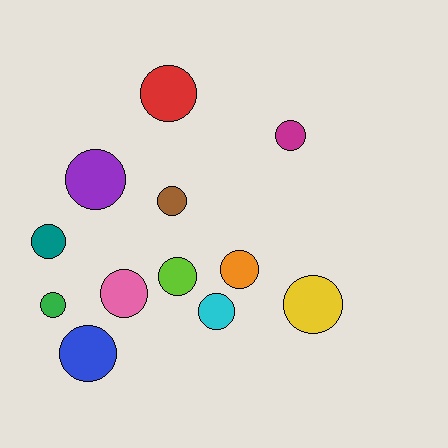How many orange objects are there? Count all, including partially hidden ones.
There is 1 orange object.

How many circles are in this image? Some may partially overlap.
There are 12 circles.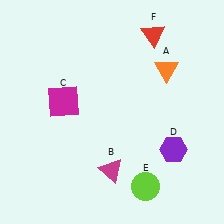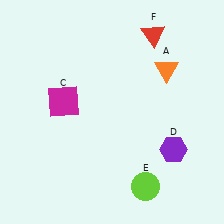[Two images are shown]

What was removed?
The magenta triangle (B) was removed in Image 2.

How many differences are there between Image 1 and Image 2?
There is 1 difference between the two images.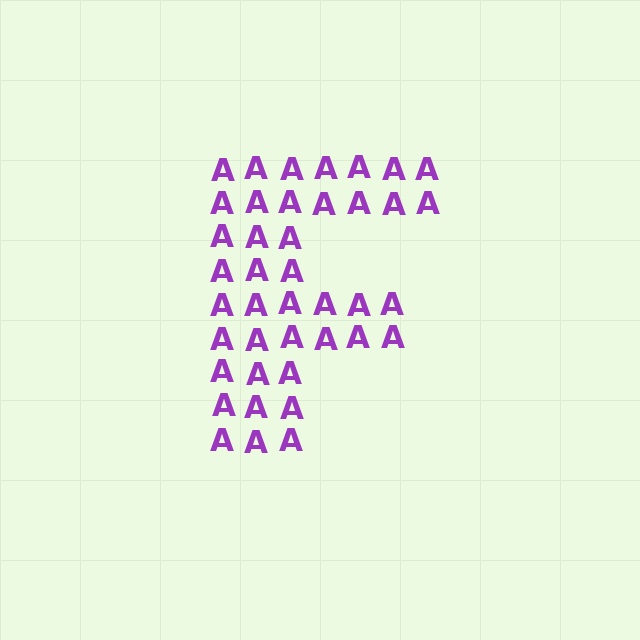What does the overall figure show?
The overall figure shows the letter F.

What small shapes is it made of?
It is made of small letter A's.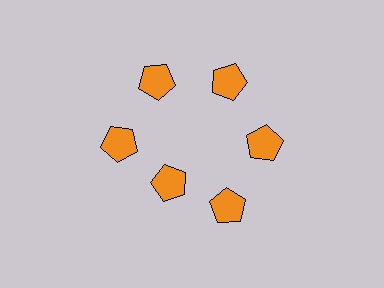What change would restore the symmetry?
The symmetry would be restored by moving it outward, back onto the ring so that all 6 pentagons sit at equal angles and equal distance from the center.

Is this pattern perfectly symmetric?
No. The 6 orange pentagons are arranged in a ring, but one element near the 7 o'clock position is pulled inward toward the center, breaking the 6-fold rotational symmetry.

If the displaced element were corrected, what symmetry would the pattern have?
It would have 6-fold rotational symmetry — the pattern would map onto itself every 60 degrees.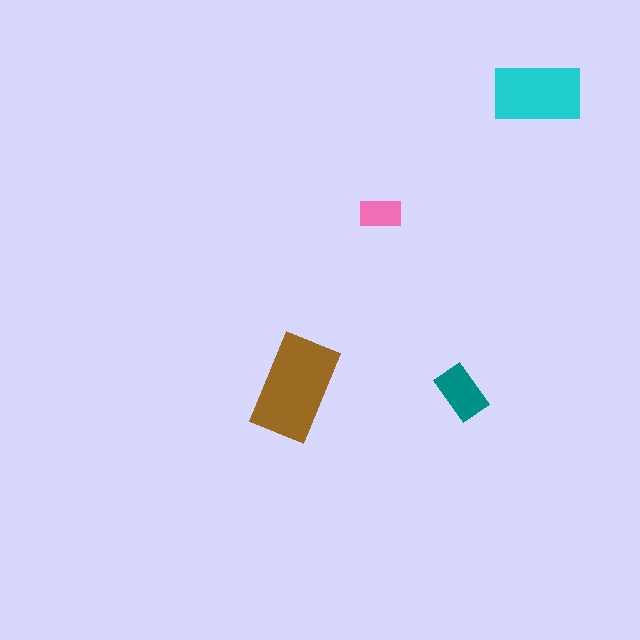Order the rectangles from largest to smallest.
the brown one, the cyan one, the teal one, the pink one.